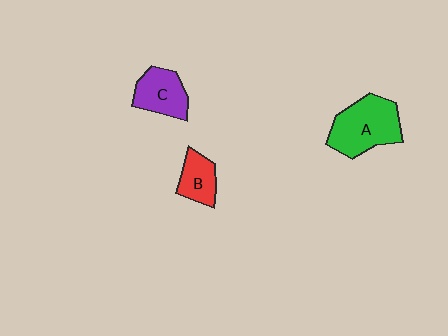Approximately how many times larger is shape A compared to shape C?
Approximately 1.5 times.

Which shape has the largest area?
Shape A (green).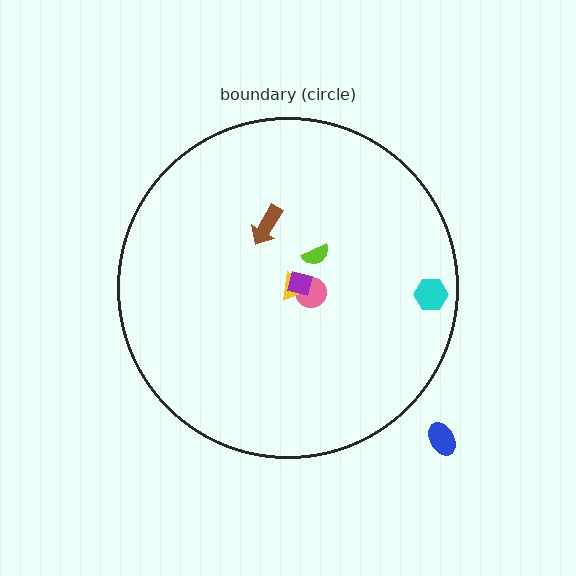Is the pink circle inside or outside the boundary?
Inside.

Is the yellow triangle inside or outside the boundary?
Inside.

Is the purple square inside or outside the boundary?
Inside.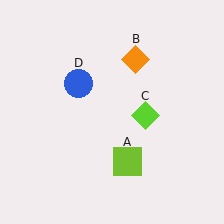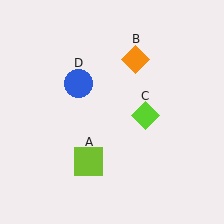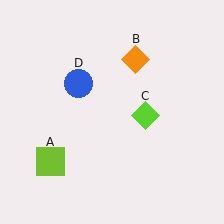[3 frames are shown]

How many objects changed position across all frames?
1 object changed position: lime square (object A).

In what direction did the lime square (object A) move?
The lime square (object A) moved left.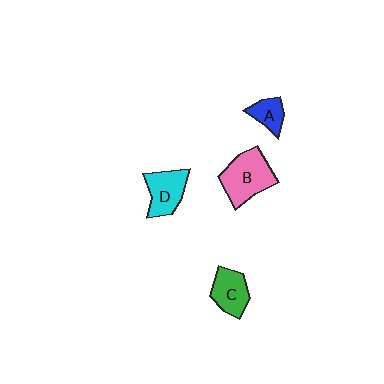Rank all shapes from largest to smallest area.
From largest to smallest: B (pink), D (cyan), C (green), A (blue).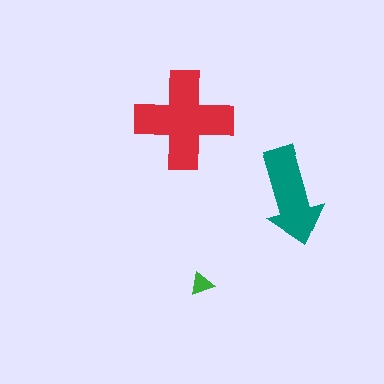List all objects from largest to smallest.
The red cross, the teal arrow, the green triangle.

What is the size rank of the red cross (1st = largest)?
1st.